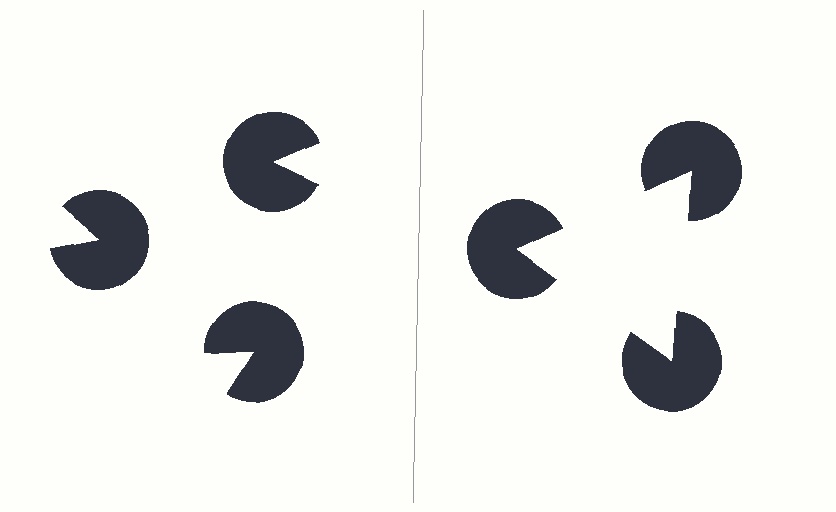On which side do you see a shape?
An illusory triangle appears on the right side. On the left side the wedge cuts are rotated, so no coherent shape forms.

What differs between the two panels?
The pac-man discs are positioned identically on both sides; only the wedge orientations differ. On the right they align to a triangle; on the left they are misaligned.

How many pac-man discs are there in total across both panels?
6 — 3 on each side.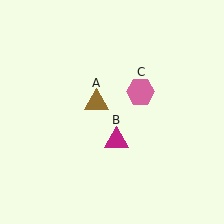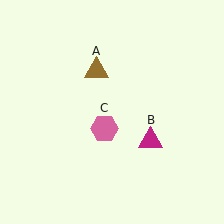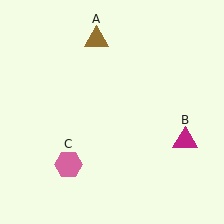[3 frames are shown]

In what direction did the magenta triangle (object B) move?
The magenta triangle (object B) moved right.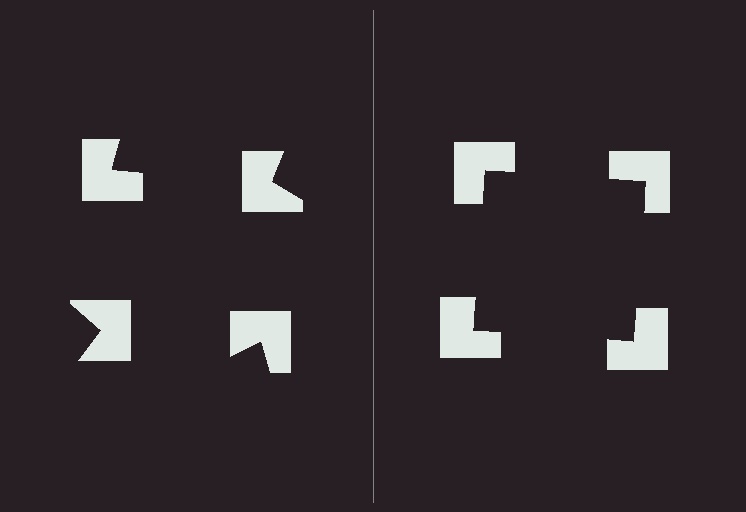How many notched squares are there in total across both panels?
8 — 4 on each side.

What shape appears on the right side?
An illusory square.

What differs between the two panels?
The notched squares are positioned identically on both sides; only the wedge orientations differ. On the right they align to a square; on the left they are misaligned.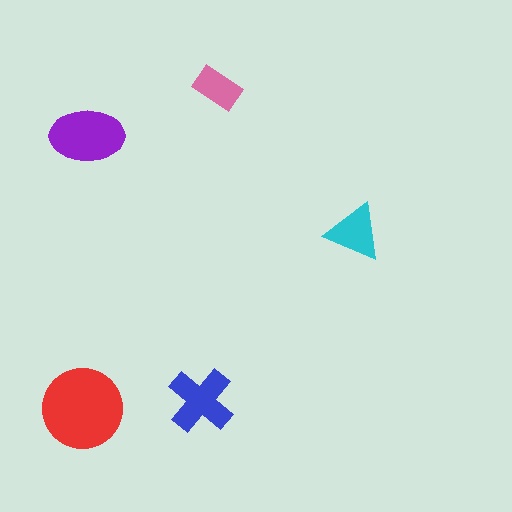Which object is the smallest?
The pink rectangle.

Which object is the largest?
The red circle.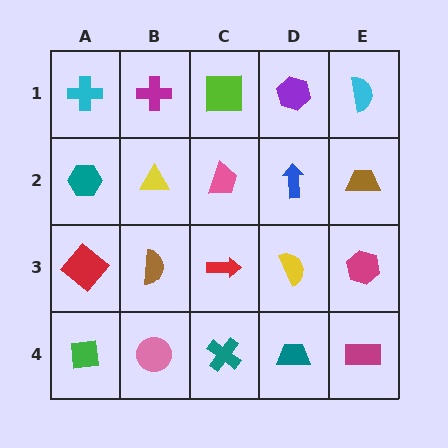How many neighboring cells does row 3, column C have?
4.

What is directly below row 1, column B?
A yellow triangle.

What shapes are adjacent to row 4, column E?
A magenta hexagon (row 3, column E), a teal trapezoid (row 4, column D).